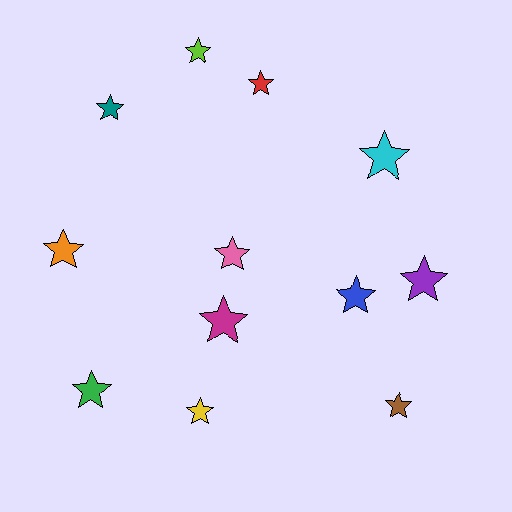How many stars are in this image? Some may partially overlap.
There are 12 stars.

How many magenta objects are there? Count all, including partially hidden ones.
There is 1 magenta object.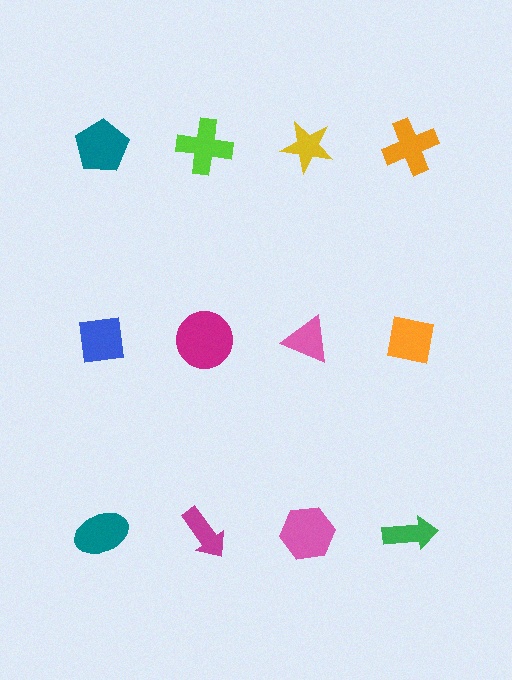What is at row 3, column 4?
A green arrow.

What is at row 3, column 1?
A teal ellipse.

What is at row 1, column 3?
A yellow star.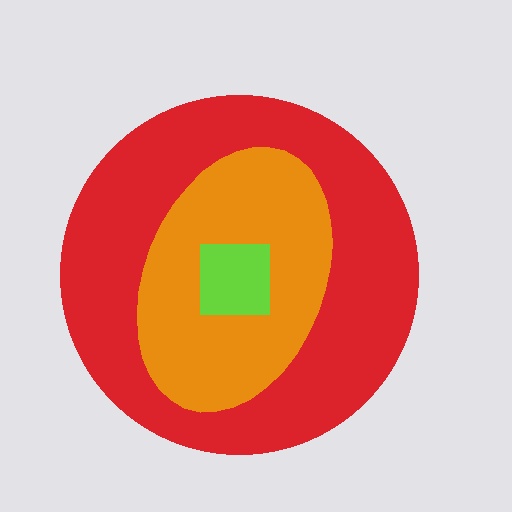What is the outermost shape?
The red circle.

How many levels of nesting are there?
3.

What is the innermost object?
The lime square.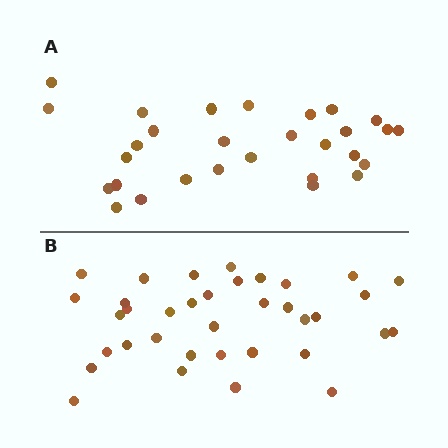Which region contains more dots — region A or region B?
Region B (the bottom region) has more dots.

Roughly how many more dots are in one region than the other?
Region B has roughly 8 or so more dots than region A.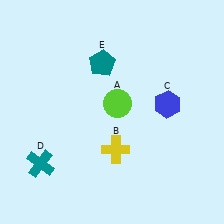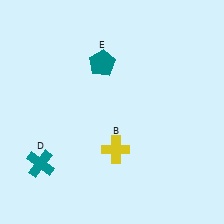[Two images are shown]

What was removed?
The blue hexagon (C), the lime circle (A) were removed in Image 2.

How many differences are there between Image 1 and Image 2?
There are 2 differences between the two images.